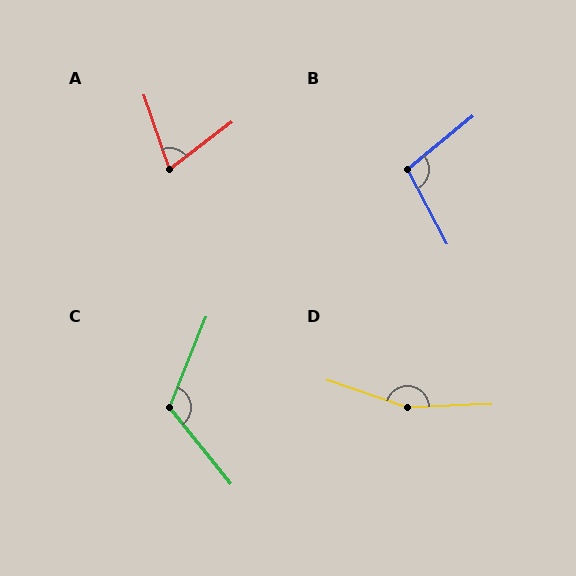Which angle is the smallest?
A, at approximately 72 degrees.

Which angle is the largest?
D, at approximately 159 degrees.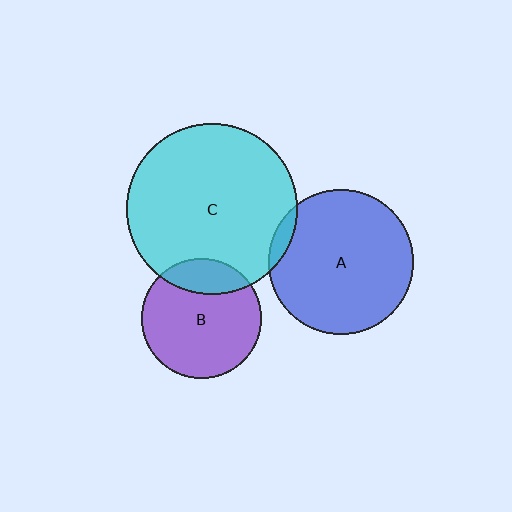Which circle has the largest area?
Circle C (cyan).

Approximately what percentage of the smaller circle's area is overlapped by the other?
Approximately 5%.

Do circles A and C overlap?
Yes.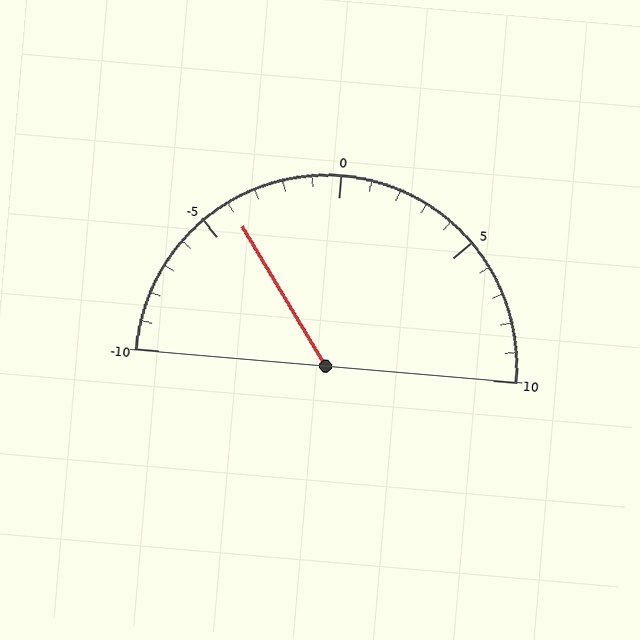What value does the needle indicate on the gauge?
The needle indicates approximately -4.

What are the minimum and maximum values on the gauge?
The gauge ranges from -10 to 10.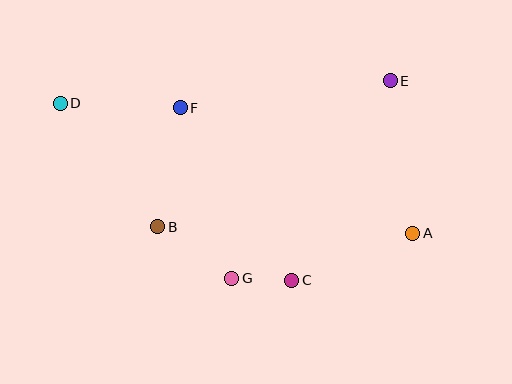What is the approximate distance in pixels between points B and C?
The distance between B and C is approximately 145 pixels.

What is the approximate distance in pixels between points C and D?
The distance between C and D is approximately 292 pixels.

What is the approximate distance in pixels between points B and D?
The distance between B and D is approximately 157 pixels.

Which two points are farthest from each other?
Points A and D are farthest from each other.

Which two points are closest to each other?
Points C and G are closest to each other.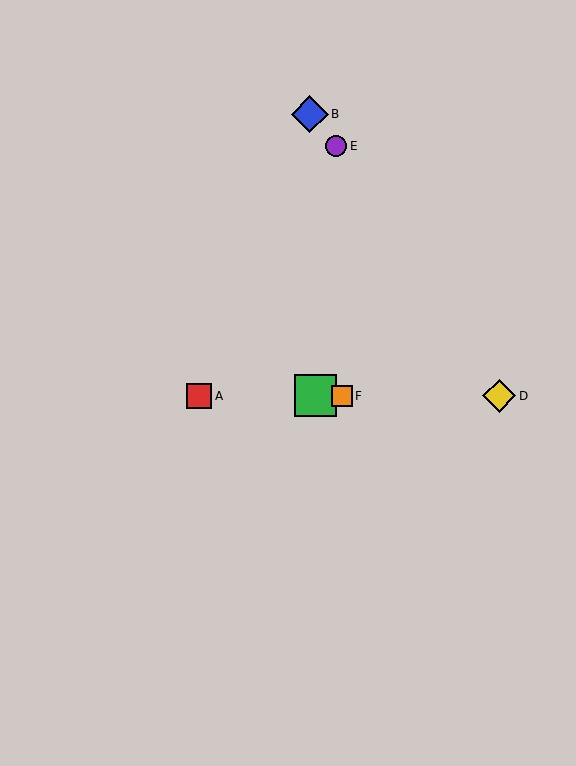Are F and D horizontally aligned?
Yes, both are at y≈396.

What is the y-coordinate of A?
Object A is at y≈396.